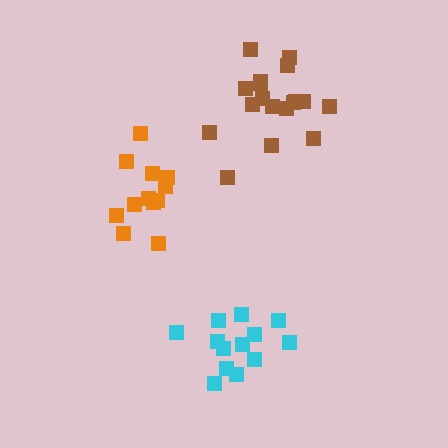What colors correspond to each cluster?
The clusters are colored: orange, cyan, brown.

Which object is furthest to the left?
The orange cluster is leftmost.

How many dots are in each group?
Group 1: 12 dots, Group 2: 13 dots, Group 3: 18 dots (43 total).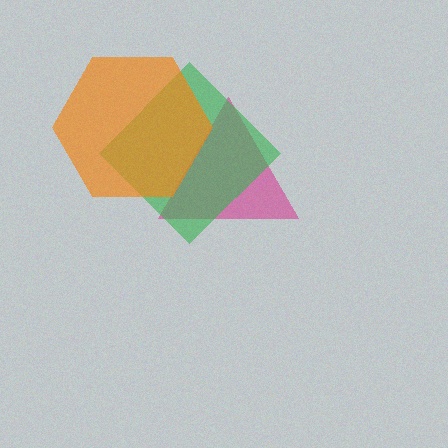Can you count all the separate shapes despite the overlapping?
Yes, there are 3 separate shapes.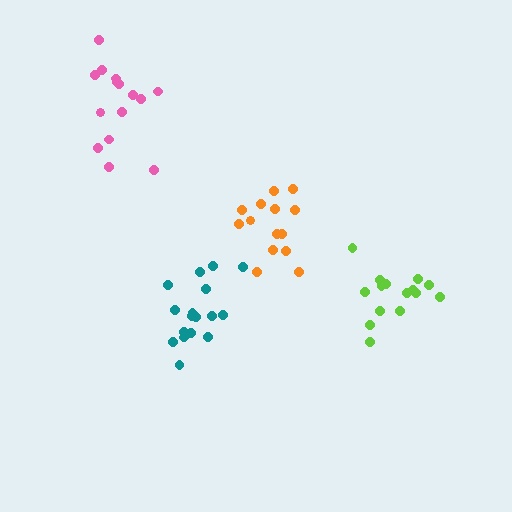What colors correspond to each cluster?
The clusters are colored: pink, teal, orange, lime.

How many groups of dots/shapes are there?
There are 4 groups.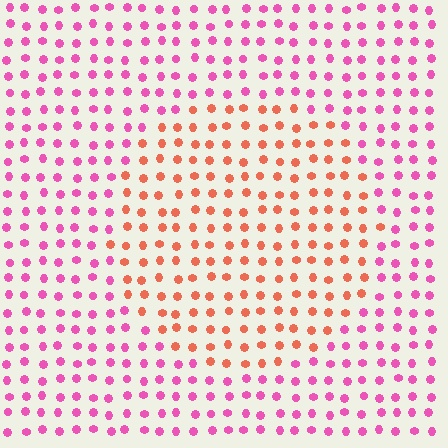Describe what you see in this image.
The image is filled with small pink elements in a uniform arrangement. A circle-shaped region is visible where the elements are tinted to a slightly different hue, forming a subtle color boundary.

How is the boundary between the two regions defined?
The boundary is defined purely by a slight shift in hue (about 48 degrees). Spacing, size, and orientation are identical on both sides.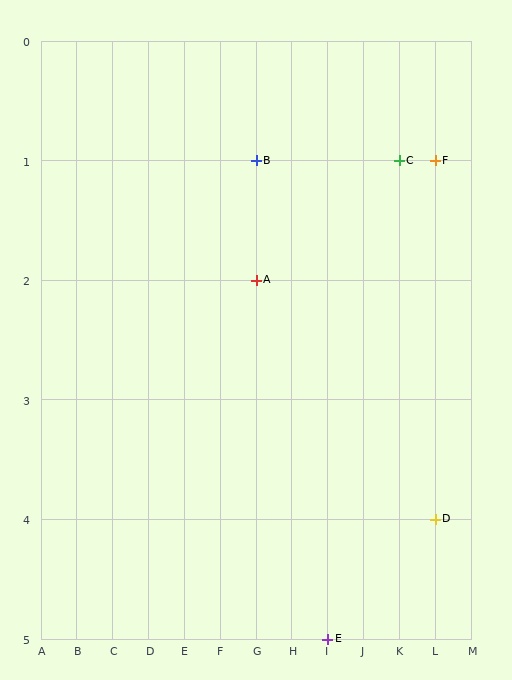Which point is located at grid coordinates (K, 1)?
Point C is at (K, 1).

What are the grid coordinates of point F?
Point F is at grid coordinates (L, 1).